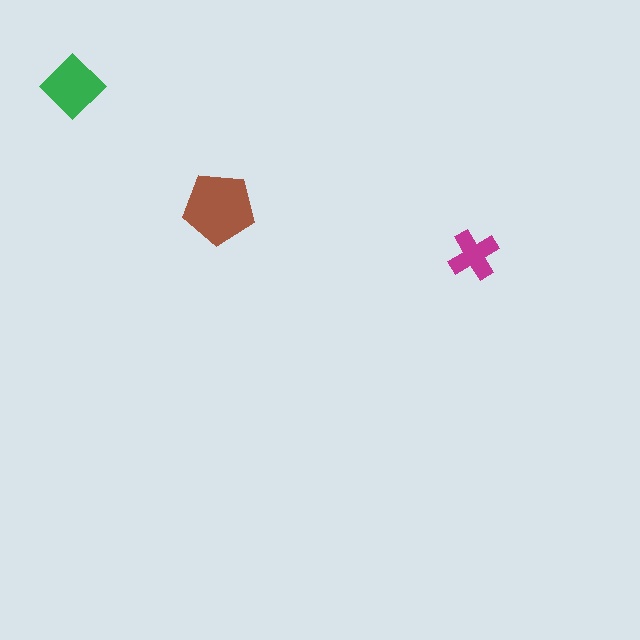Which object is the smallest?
The magenta cross.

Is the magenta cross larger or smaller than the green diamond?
Smaller.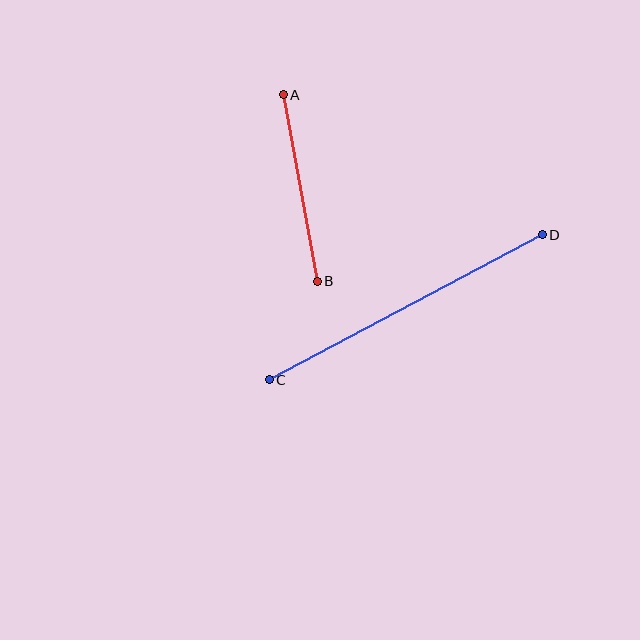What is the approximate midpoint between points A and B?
The midpoint is at approximately (300, 188) pixels.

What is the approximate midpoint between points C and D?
The midpoint is at approximately (406, 307) pixels.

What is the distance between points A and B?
The distance is approximately 190 pixels.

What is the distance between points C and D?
The distance is approximately 309 pixels.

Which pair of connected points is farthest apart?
Points C and D are farthest apart.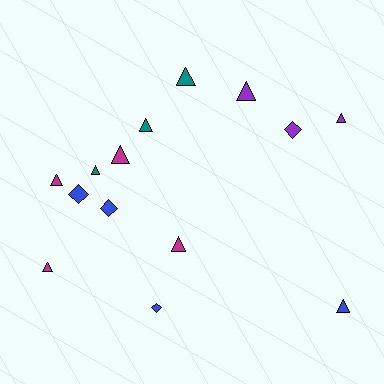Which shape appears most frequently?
Triangle, with 10 objects.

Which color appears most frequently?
Magenta, with 4 objects.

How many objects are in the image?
There are 14 objects.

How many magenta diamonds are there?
There are no magenta diamonds.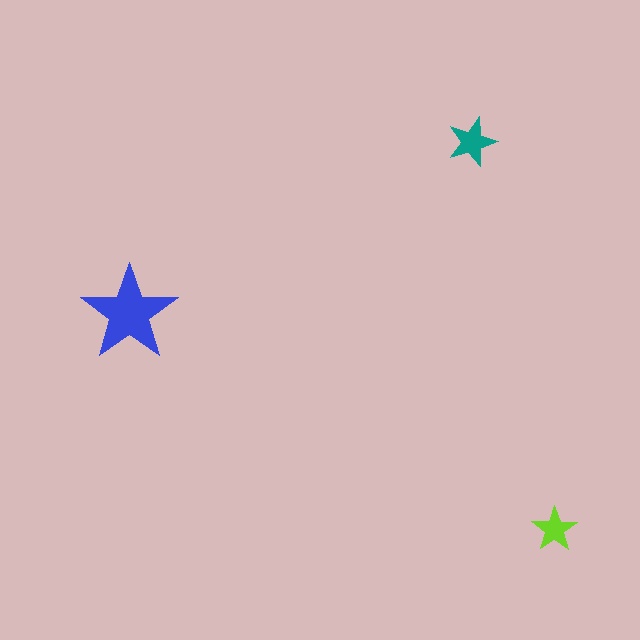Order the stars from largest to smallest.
the blue one, the teal one, the lime one.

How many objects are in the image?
There are 3 objects in the image.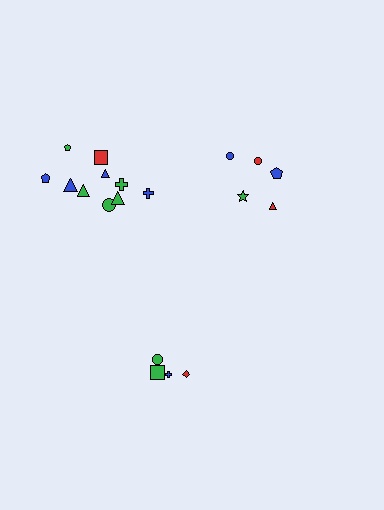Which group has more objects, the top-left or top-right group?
The top-left group.